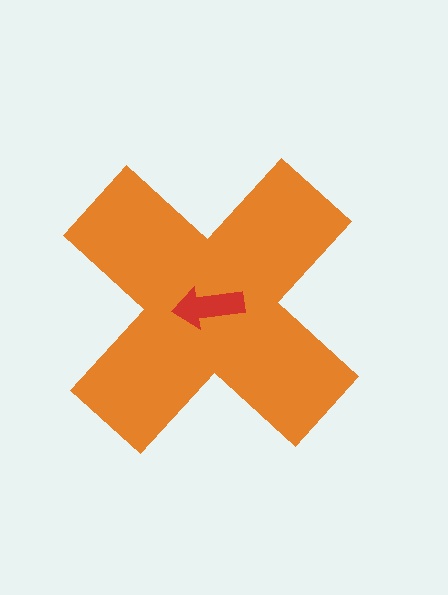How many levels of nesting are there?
2.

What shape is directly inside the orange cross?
The red arrow.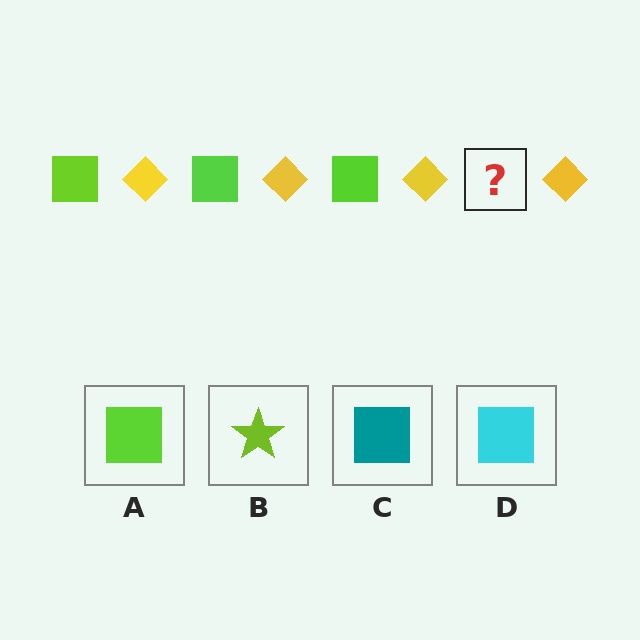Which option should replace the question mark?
Option A.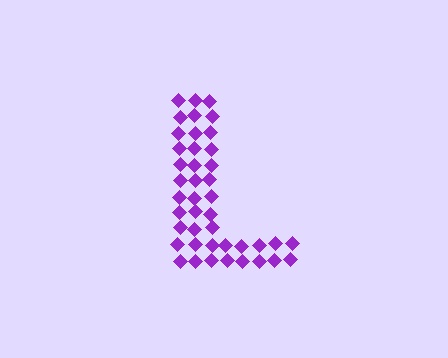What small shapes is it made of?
It is made of small diamonds.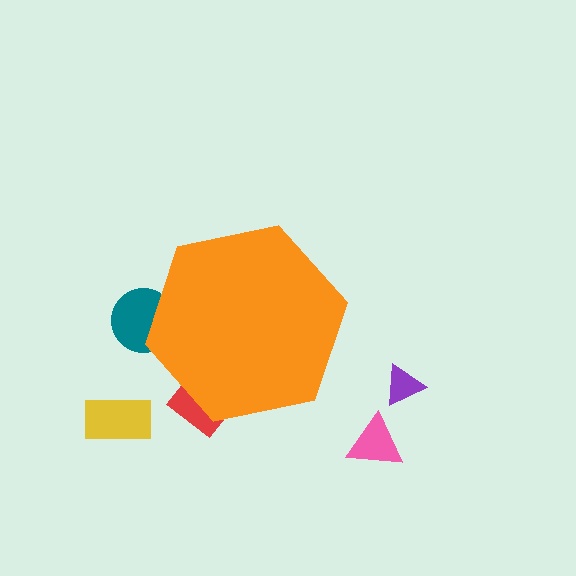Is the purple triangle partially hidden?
No, the purple triangle is fully visible.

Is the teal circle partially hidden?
Yes, the teal circle is partially hidden behind the orange hexagon.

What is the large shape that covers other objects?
An orange hexagon.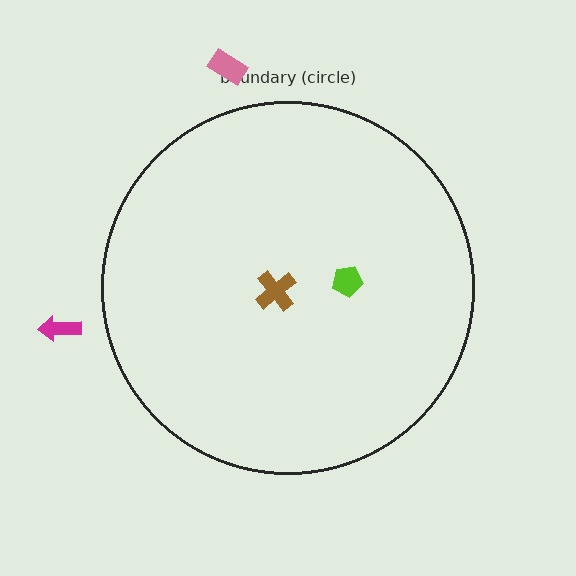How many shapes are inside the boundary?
2 inside, 2 outside.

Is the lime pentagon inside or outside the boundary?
Inside.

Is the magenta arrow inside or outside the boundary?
Outside.